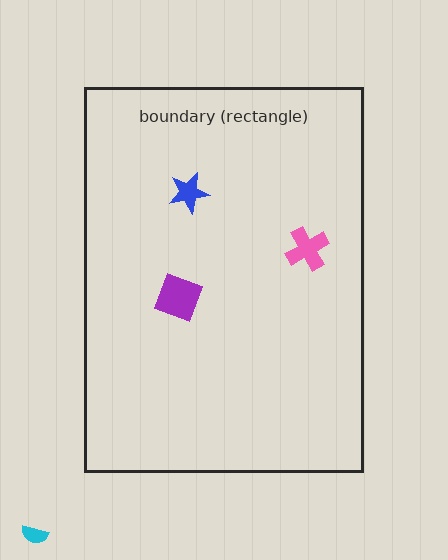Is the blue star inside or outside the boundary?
Inside.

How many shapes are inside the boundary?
3 inside, 1 outside.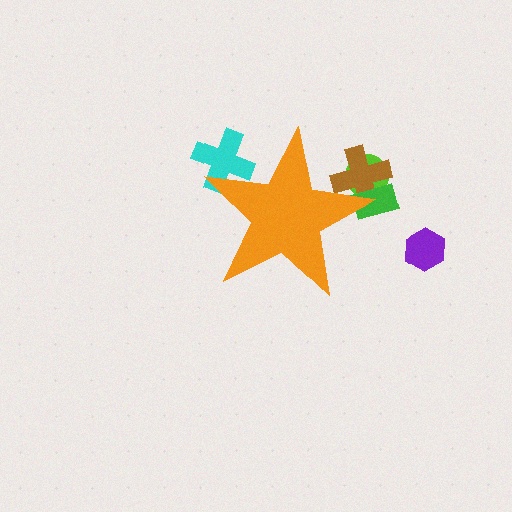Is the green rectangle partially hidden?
Yes, the green rectangle is partially hidden behind the orange star.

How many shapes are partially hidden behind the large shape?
4 shapes are partially hidden.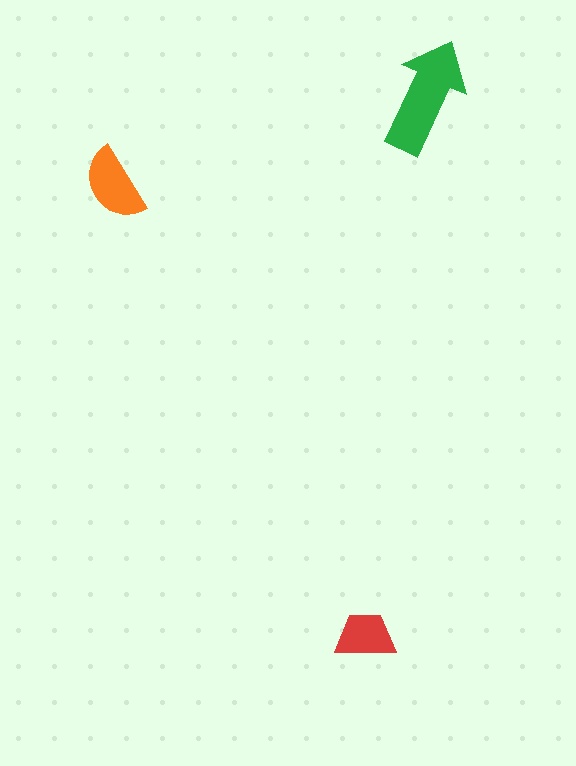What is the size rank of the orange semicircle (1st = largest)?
2nd.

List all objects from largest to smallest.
The green arrow, the orange semicircle, the red trapezoid.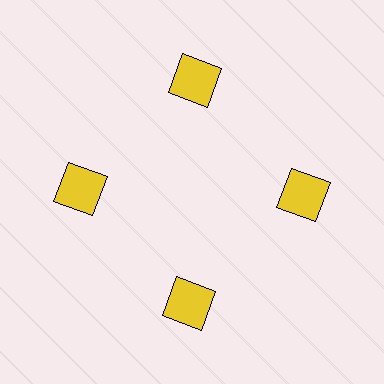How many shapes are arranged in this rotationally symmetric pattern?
There are 4 shapes, arranged in 4 groups of 1.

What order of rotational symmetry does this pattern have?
This pattern has 4-fold rotational symmetry.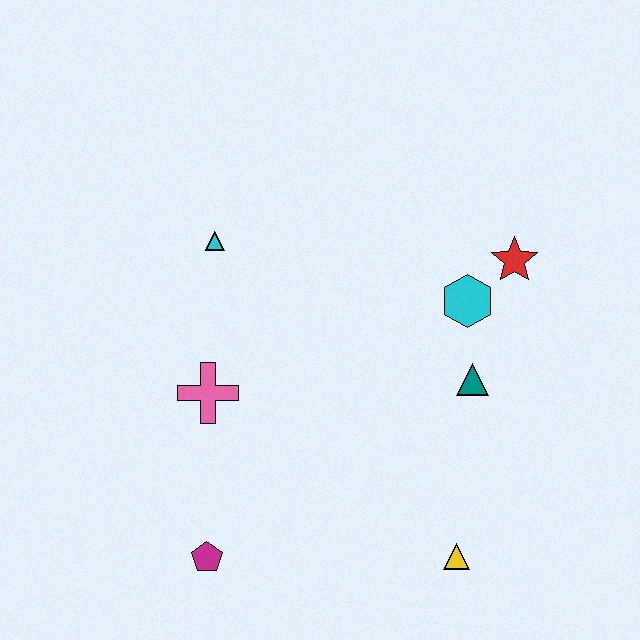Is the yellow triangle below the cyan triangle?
Yes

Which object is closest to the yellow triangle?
The teal triangle is closest to the yellow triangle.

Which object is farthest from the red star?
The magenta pentagon is farthest from the red star.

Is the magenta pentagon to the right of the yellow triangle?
No